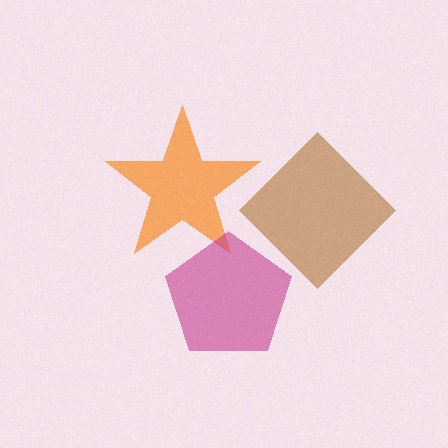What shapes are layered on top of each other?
The layered shapes are: an orange star, a brown diamond, a magenta pentagon.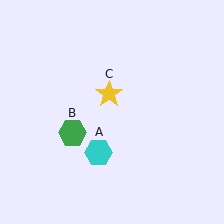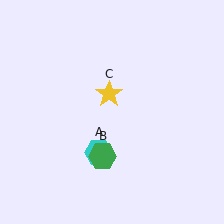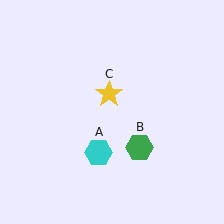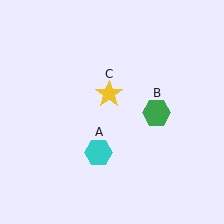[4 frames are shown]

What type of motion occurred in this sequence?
The green hexagon (object B) rotated counterclockwise around the center of the scene.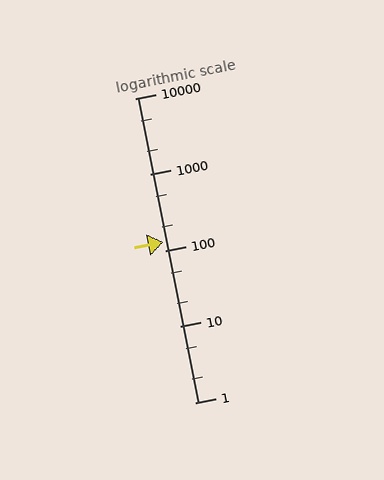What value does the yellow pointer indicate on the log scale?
The pointer indicates approximately 130.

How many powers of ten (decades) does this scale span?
The scale spans 4 decades, from 1 to 10000.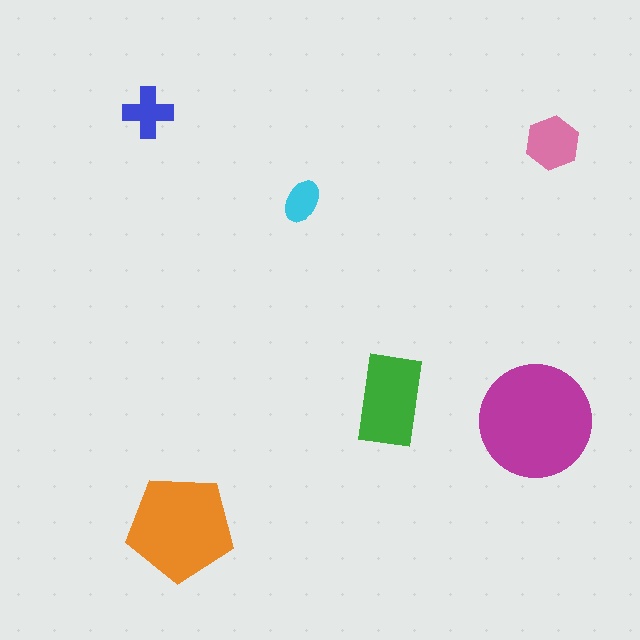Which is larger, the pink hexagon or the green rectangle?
The green rectangle.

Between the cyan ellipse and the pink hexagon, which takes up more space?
The pink hexagon.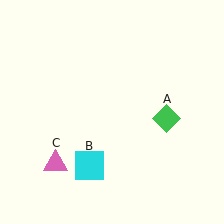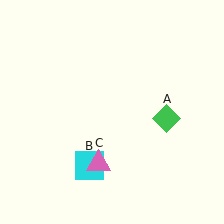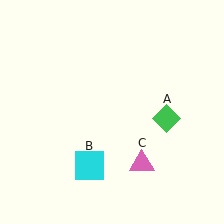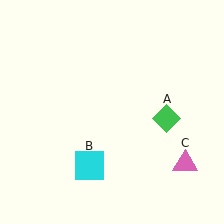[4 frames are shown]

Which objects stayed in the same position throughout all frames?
Green diamond (object A) and cyan square (object B) remained stationary.